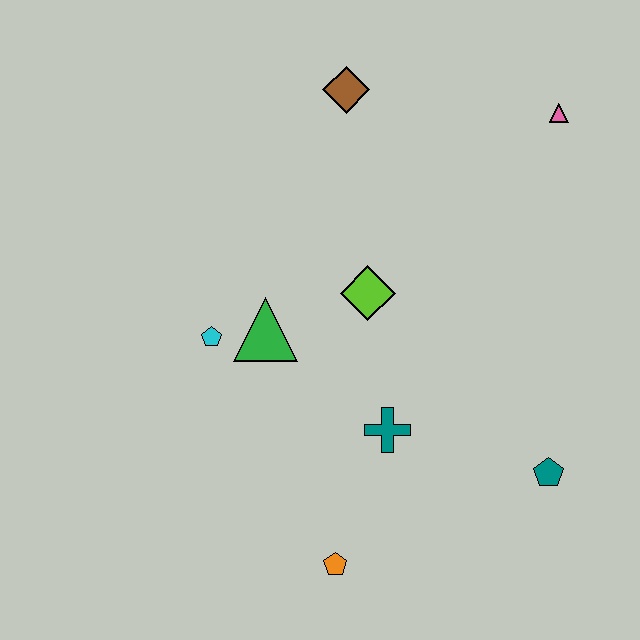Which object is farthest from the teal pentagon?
The brown diamond is farthest from the teal pentagon.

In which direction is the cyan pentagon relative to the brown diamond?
The cyan pentagon is below the brown diamond.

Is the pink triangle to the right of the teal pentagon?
Yes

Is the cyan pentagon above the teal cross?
Yes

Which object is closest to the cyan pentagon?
The green triangle is closest to the cyan pentagon.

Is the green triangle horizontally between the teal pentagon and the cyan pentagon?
Yes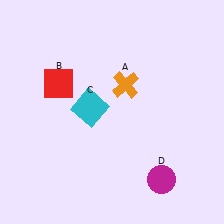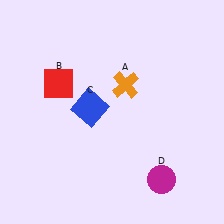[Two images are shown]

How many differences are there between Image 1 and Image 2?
There is 1 difference between the two images.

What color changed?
The square (C) changed from cyan in Image 1 to blue in Image 2.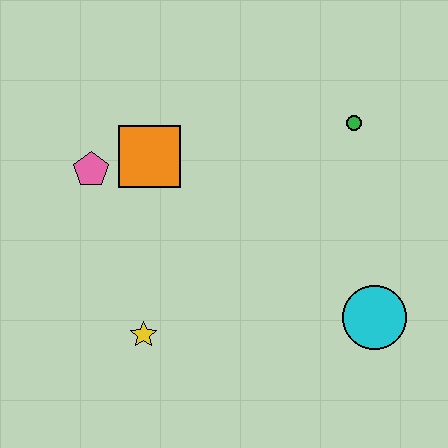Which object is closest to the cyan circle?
The green circle is closest to the cyan circle.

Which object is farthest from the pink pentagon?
The cyan circle is farthest from the pink pentagon.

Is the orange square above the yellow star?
Yes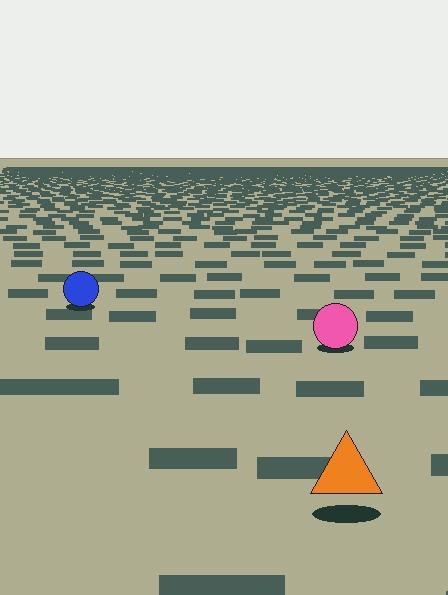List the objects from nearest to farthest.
From nearest to farthest: the orange triangle, the pink circle, the blue circle.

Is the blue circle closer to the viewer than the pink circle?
No. The pink circle is closer — you can tell from the texture gradient: the ground texture is coarser near it.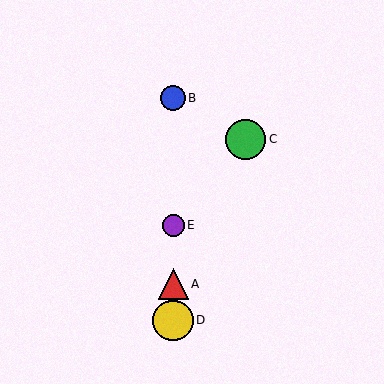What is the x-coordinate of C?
Object C is at x≈246.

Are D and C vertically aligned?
No, D is at x≈173 and C is at x≈246.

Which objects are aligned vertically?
Objects A, B, D, E are aligned vertically.